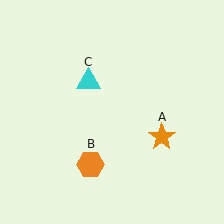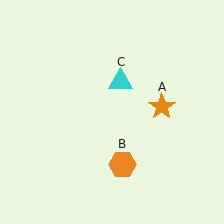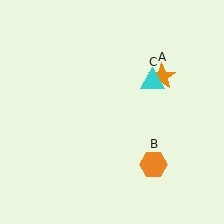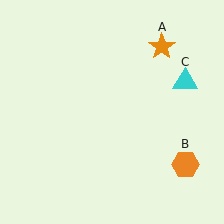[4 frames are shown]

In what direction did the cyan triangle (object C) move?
The cyan triangle (object C) moved right.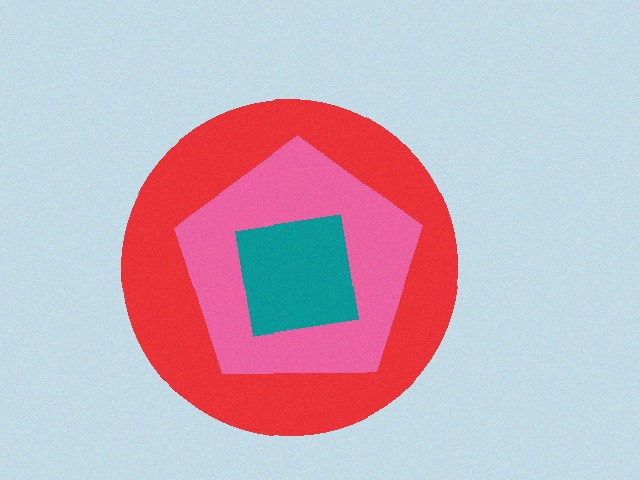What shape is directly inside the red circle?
The pink pentagon.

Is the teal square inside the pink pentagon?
Yes.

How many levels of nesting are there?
3.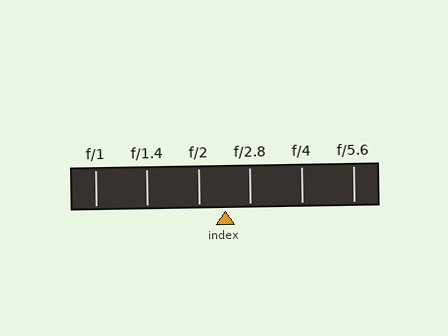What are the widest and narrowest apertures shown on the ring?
The widest aperture shown is f/1 and the narrowest is f/5.6.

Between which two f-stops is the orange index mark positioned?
The index mark is between f/2 and f/2.8.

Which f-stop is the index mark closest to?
The index mark is closest to f/2.8.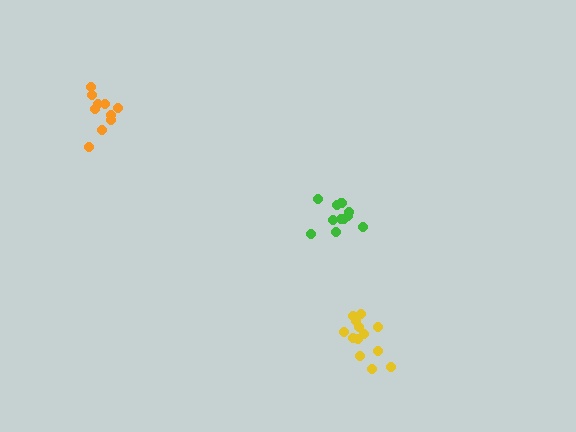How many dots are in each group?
Group 1: 11 dots, Group 2: 13 dots, Group 3: 10 dots (34 total).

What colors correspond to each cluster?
The clusters are colored: green, yellow, orange.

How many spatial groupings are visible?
There are 3 spatial groupings.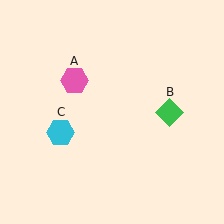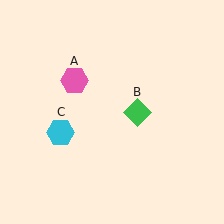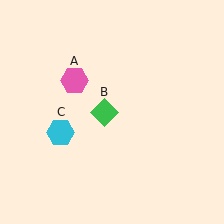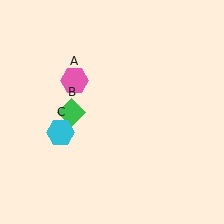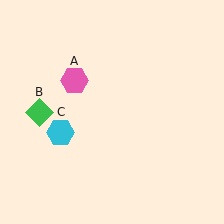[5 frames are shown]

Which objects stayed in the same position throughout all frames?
Pink hexagon (object A) and cyan hexagon (object C) remained stationary.